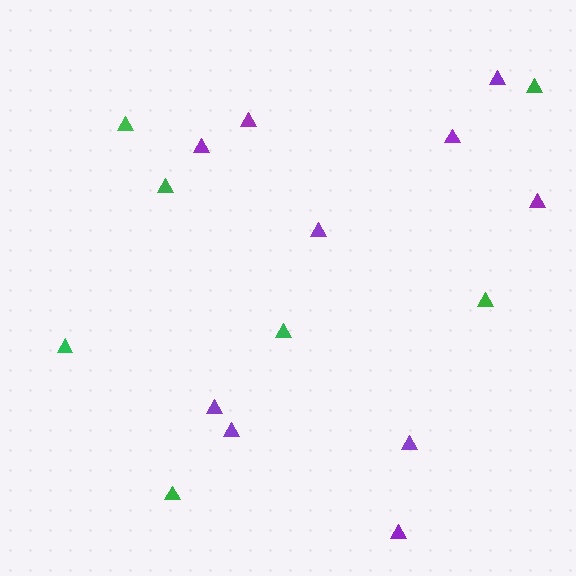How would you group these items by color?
There are 2 groups: one group of purple triangles (10) and one group of green triangles (7).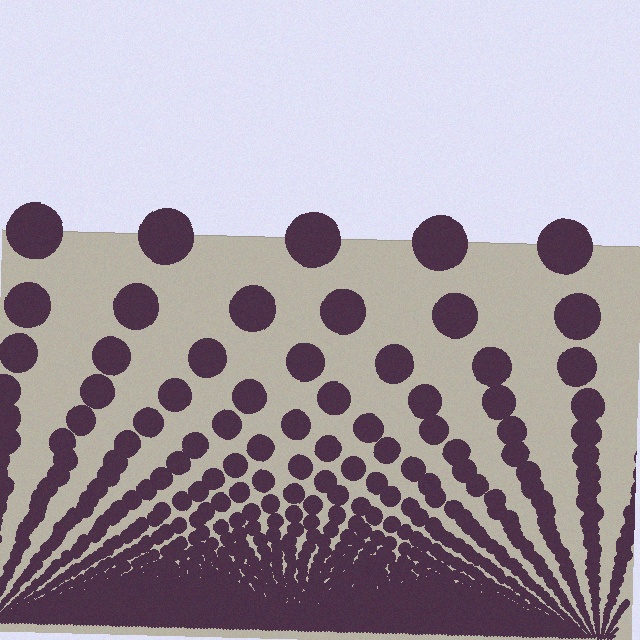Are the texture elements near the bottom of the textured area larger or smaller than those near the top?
Smaller. The gradient is inverted — elements near the bottom are smaller and denser.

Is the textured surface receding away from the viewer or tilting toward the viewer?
The surface appears to tilt toward the viewer. Texture elements get larger and sparser toward the top.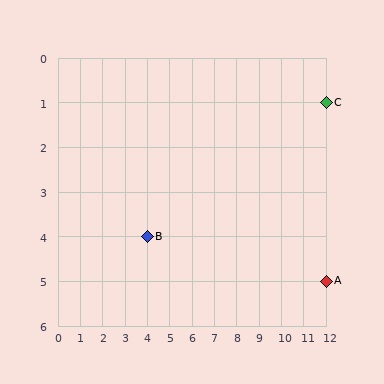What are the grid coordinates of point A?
Point A is at grid coordinates (12, 5).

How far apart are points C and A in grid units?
Points C and A are 4 rows apart.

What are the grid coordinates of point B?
Point B is at grid coordinates (4, 4).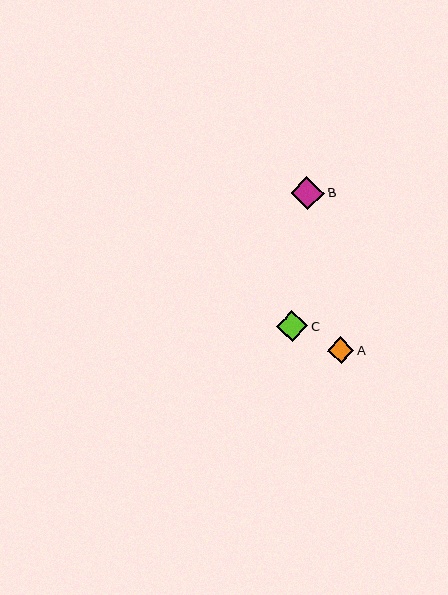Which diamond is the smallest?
Diamond A is the smallest with a size of approximately 27 pixels.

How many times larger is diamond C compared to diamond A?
Diamond C is approximately 1.2 times the size of diamond A.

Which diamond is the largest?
Diamond B is the largest with a size of approximately 34 pixels.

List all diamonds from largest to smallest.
From largest to smallest: B, C, A.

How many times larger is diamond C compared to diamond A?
Diamond C is approximately 1.2 times the size of diamond A.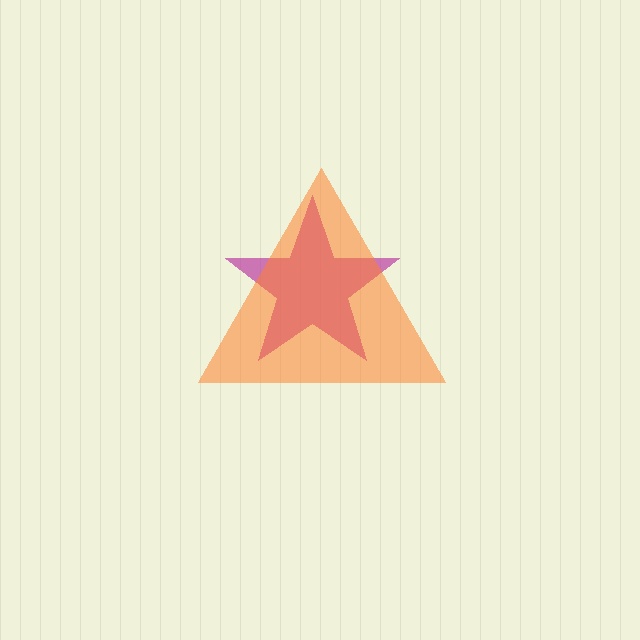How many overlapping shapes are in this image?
There are 2 overlapping shapes in the image.